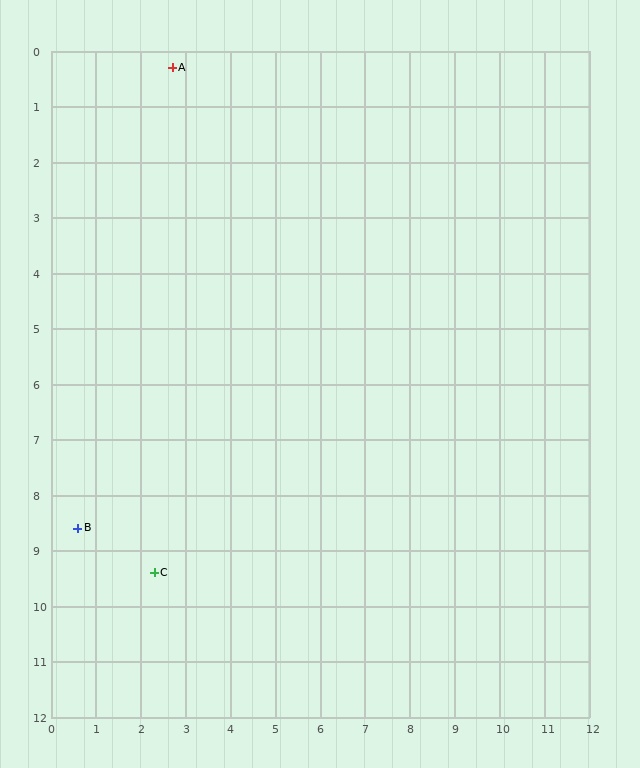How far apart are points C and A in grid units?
Points C and A are about 9.1 grid units apart.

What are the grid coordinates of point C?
Point C is at approximately (2.3, 9.4).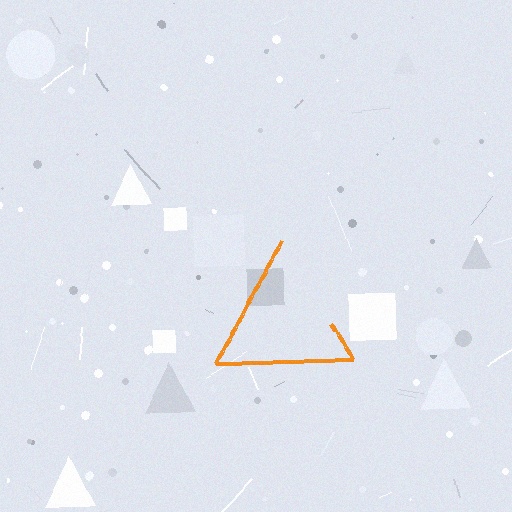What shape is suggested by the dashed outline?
The dashed outline suggests a triangle.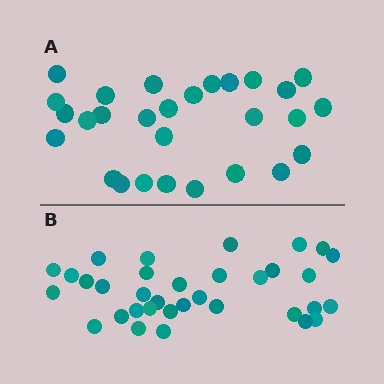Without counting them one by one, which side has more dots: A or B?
Region B (the bottom region) has more dots.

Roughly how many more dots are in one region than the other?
Region B has about 6 more dots than region A.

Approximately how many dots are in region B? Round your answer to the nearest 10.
About 30 dots. (The exact count is 34, which rounds to 30.)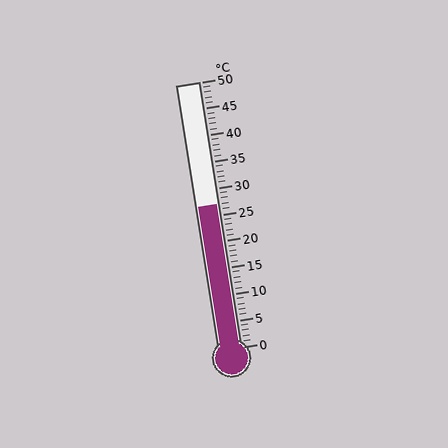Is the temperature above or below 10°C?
The temperature is above 10°C.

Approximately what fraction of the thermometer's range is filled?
The thermometer is filled to approximately 55% of its range.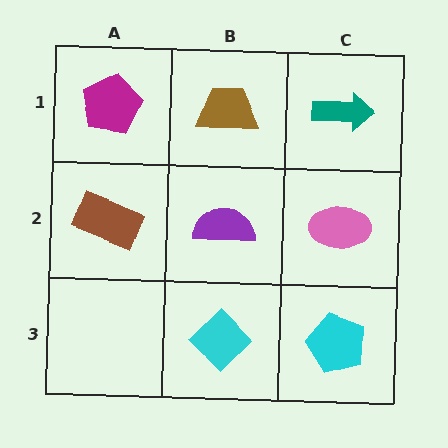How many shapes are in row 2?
3 shapes.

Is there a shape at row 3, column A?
No, that cell is empty.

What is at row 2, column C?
A pink ellipse.